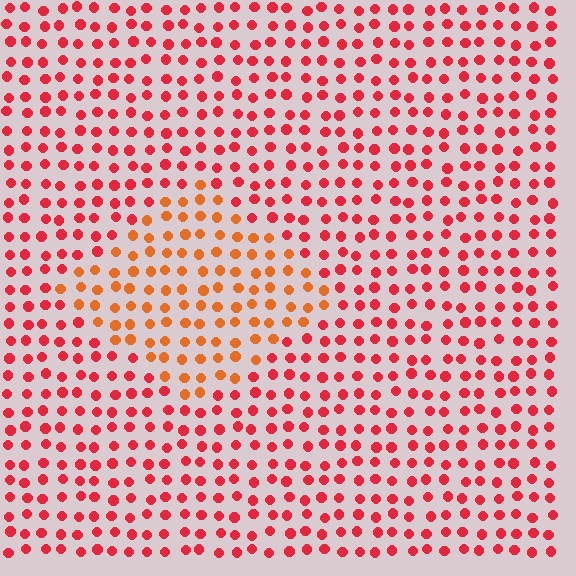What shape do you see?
I see a diamond.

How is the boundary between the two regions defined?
The boundary is defined purely by a slight shift in hue (about 30 degrees). Spacing, size, and orientation are identical on both sides.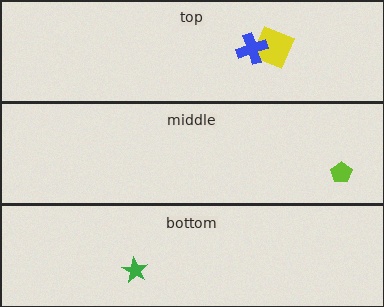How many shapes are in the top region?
2.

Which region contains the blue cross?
The top region.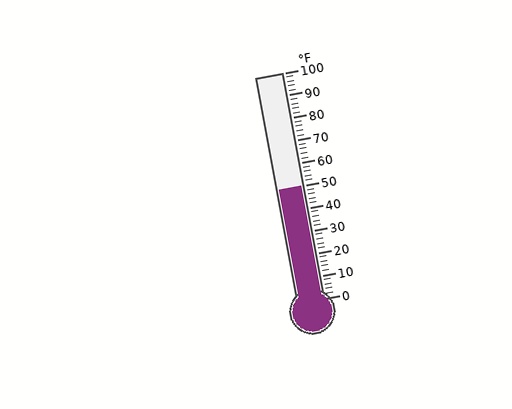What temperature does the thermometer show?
The thermometer shows approximately 50°F.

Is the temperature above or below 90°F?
The temperature is below 90°F.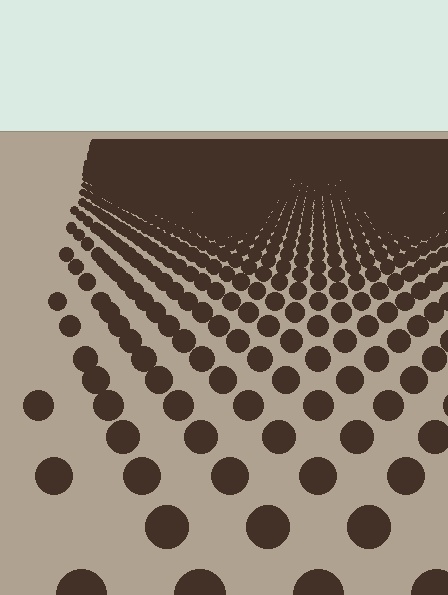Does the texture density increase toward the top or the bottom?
Density increases toward the top.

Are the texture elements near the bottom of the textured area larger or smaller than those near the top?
Larger. Near the bottom, elements are closer to the viewer and appear at a bigger on-screen size.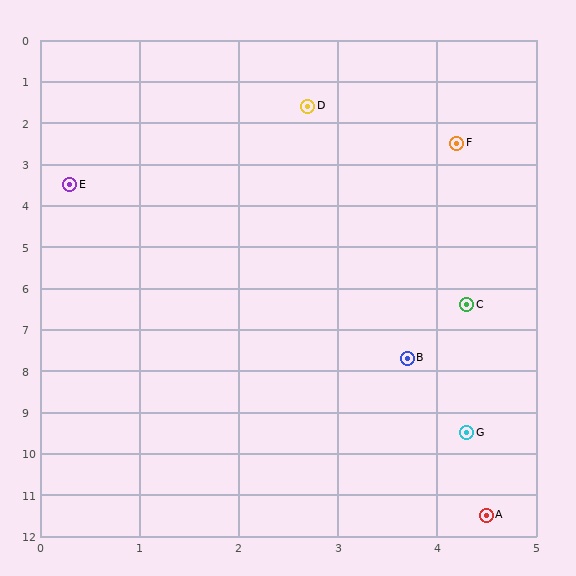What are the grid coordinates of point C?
Point C is at approximately (4.3, 6.4).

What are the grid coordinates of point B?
Point B is at approximately (3.7, 7.7).